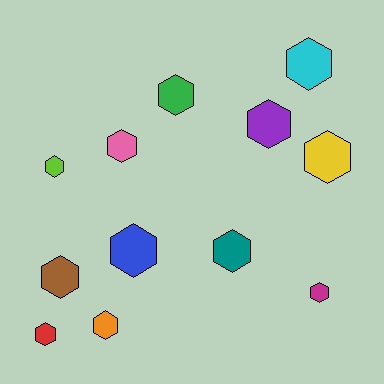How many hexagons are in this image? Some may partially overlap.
There are 12 hexagons.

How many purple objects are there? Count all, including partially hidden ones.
There is 1 purple object.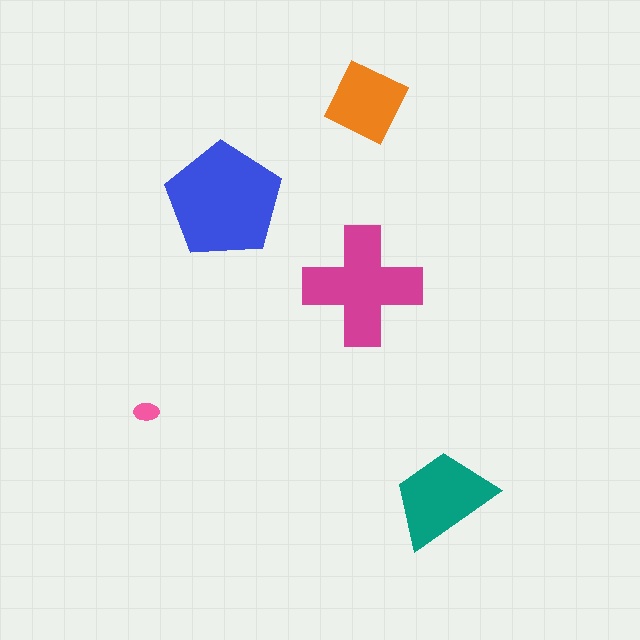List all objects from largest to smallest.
The blue pentagon, the magenta cross, the teal trapezoid, the orange square, the pink ellipse.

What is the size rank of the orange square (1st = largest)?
4th.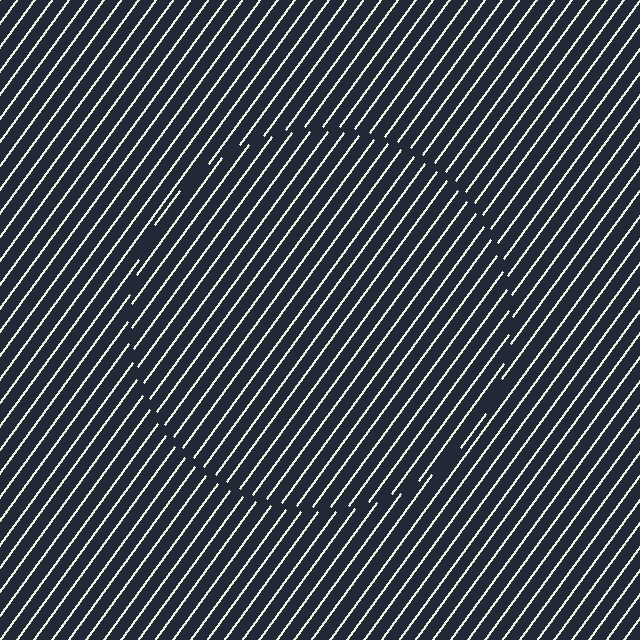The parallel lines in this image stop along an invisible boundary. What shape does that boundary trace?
An illusory circle. The interior of the shape contains the same grating, shifted by half a period — the contour is defined by the phase discontinuity where line-ends from the inner and outer gratings abut.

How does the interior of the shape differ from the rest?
The interior of the shape contains the same grating, shifted by half a period — the contour is defined by the phase discontinuity where line-ends from the inner and outer gratings abut.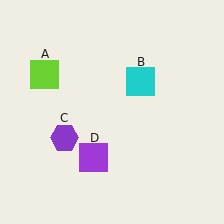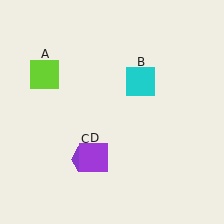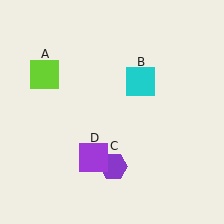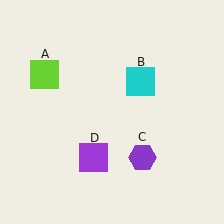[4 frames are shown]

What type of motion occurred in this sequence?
The purple hexagon (object C) rotated counterclockwise around the center of the scene.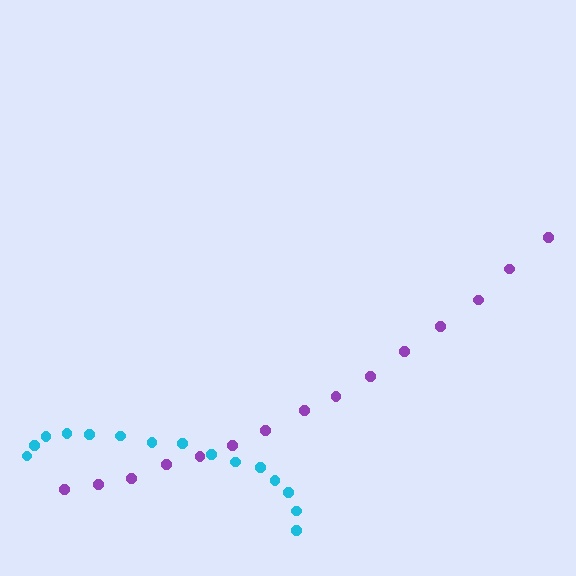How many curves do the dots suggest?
There are 2 distinct paths.